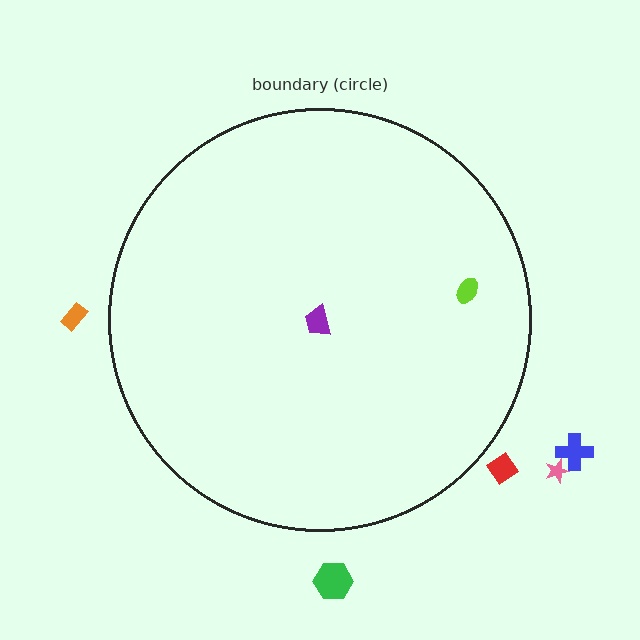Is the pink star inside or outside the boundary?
Outside.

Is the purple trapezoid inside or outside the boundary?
Inside.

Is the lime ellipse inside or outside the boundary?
Inside.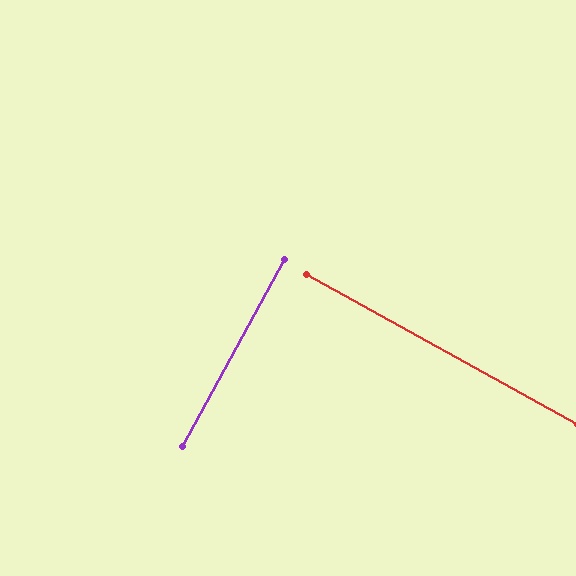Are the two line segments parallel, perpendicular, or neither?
Perpendicular — they meet at approximately 90°.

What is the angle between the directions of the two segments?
Approximately 90 degrees.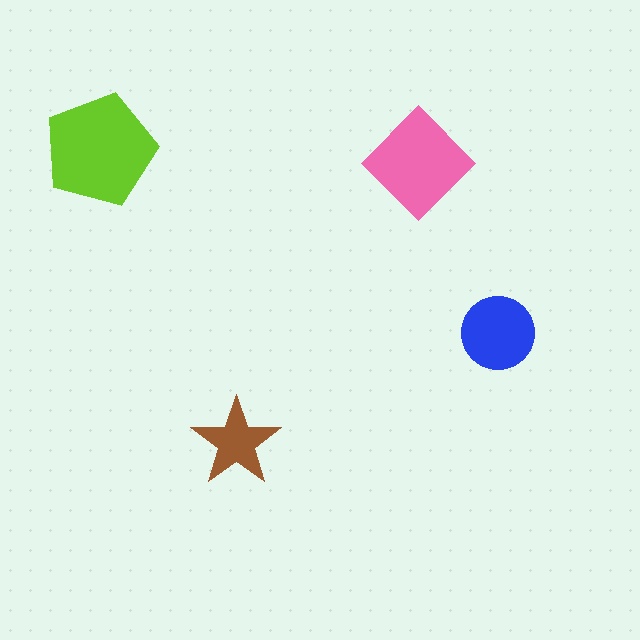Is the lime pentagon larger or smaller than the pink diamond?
Larger.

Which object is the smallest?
The brown star.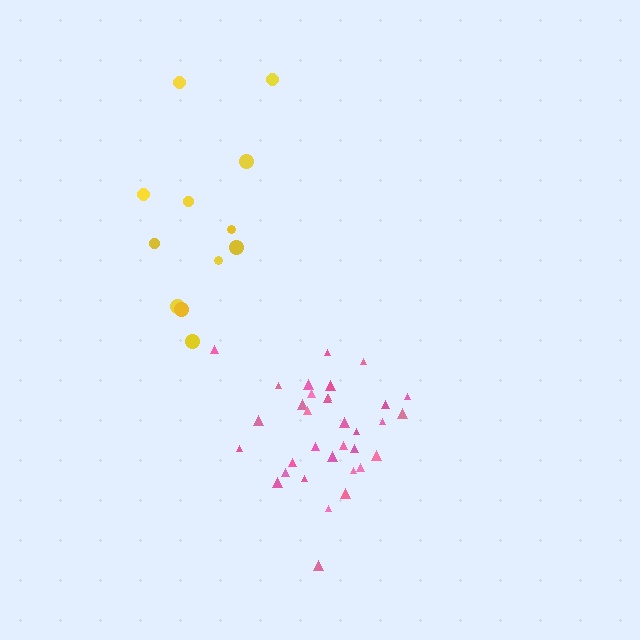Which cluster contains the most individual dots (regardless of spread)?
Pink (34).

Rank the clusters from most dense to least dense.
pink, yellow.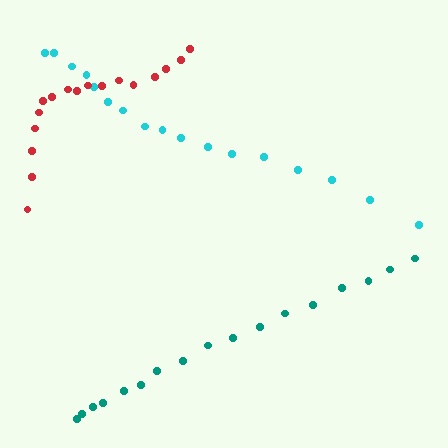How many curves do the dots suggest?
There are 3 distinct paths.